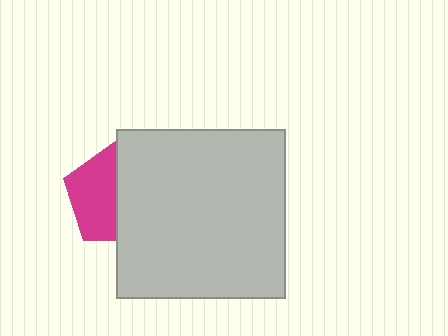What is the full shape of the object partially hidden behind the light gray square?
The partially hidden object is a magenta pentagon.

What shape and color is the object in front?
The object in front is a light gray square.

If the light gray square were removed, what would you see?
You would see the complete magenta pentagon.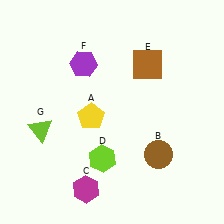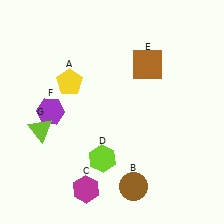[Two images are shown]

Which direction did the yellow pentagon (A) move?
The yellow pentagon (A) moved up.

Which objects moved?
The objects that moved are: the yellow pentagon (A), the brown circle (B), the purple hexagon (F).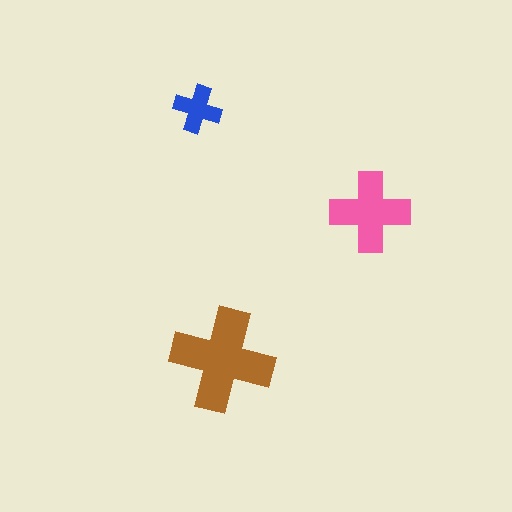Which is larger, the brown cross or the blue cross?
The brown one.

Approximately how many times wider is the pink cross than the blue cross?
About 1.5 times wider.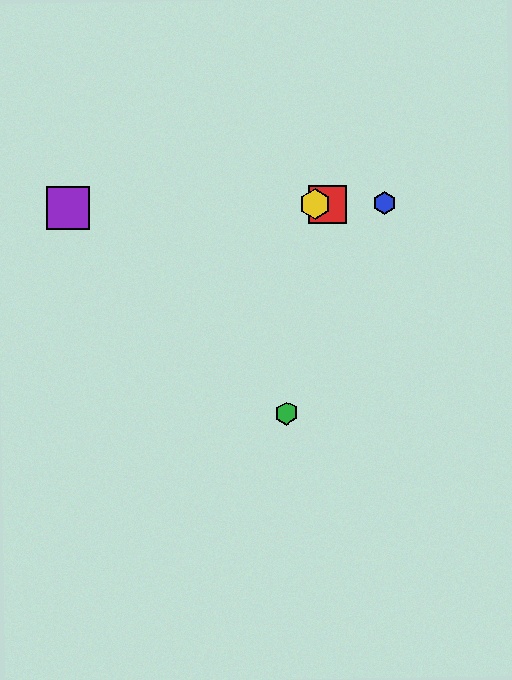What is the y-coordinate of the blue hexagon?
The blue hexagon is at y≈203.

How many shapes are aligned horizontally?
4 shapes (the red square, the blue hexagon, the yellow hexagon, the purple square) are aligned horizontally.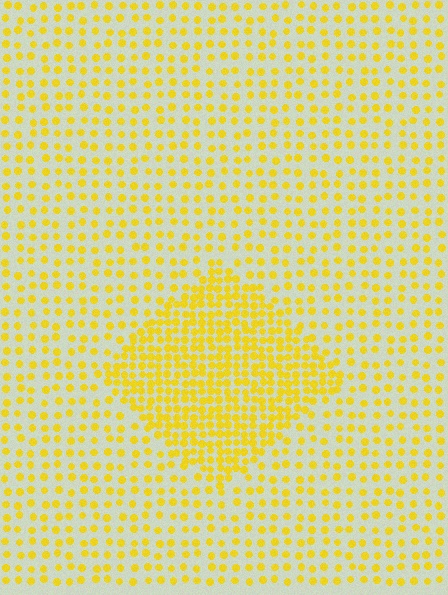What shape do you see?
I see a diamond.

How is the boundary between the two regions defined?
The boundary is defined by a change in element density (approximately 2.2x ratio). All elements are the same color, size, and shape.